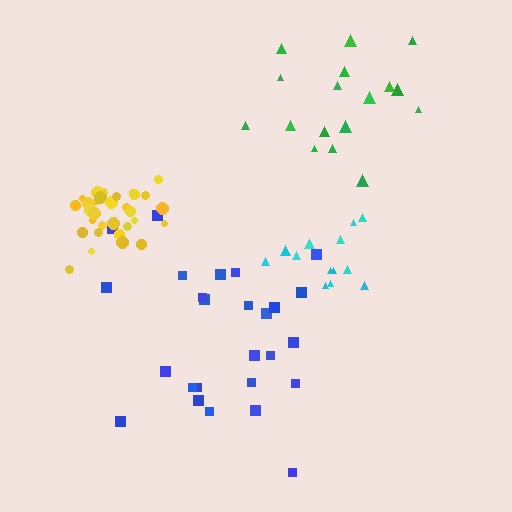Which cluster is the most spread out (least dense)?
Green.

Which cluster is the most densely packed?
Yellow.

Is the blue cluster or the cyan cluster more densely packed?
Cyan.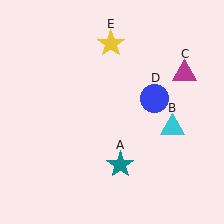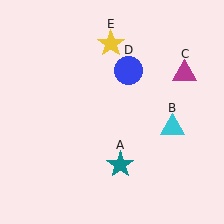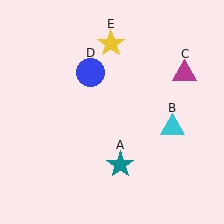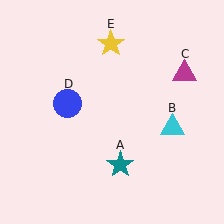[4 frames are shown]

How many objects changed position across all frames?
1 object changed position: blue circle (object D).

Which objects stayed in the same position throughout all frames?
Teal star (object A) and cyan triangle (object B) and magenta triangle (object C) and yellow star (object E) remained stationary.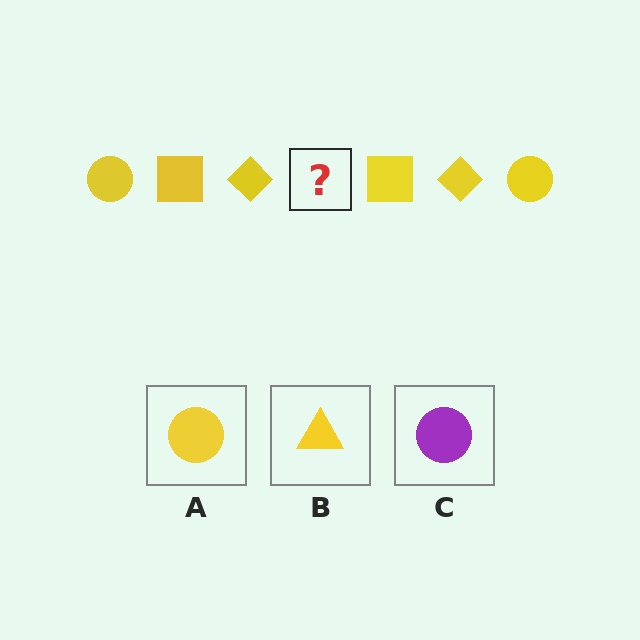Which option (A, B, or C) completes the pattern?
A.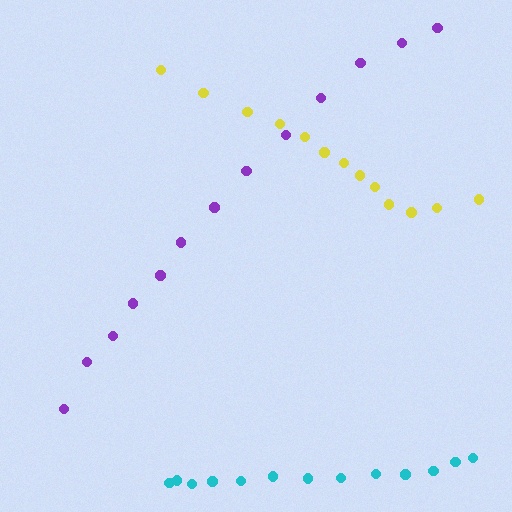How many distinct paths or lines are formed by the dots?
There are 3 distinct paths.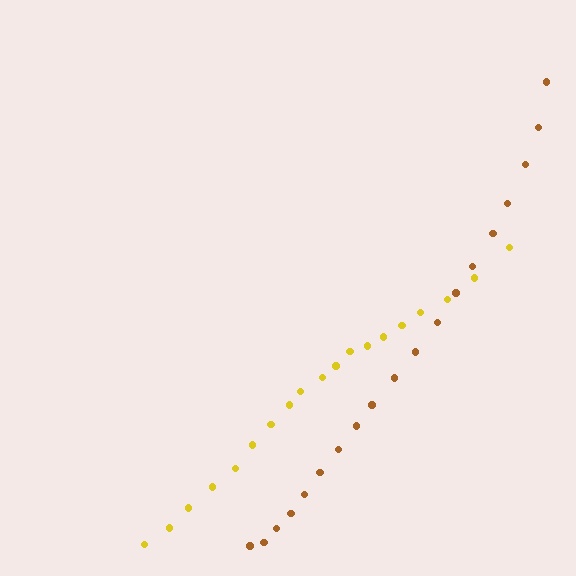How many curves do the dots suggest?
There are 2 distinct paths.